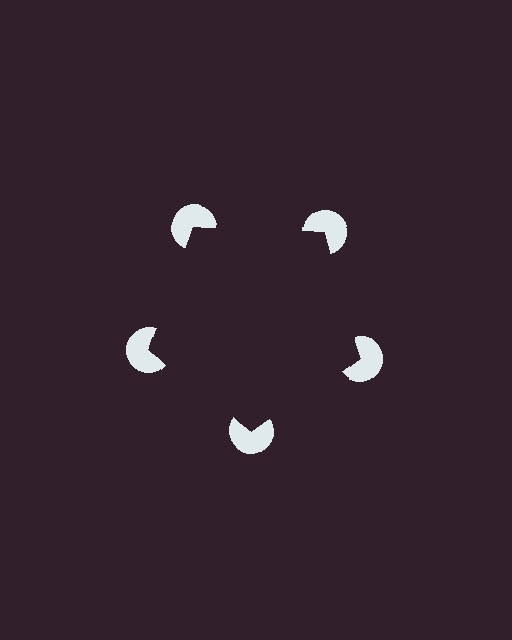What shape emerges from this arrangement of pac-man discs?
An illusory pentagon — its edges are inferred from the aligned wedge cuts in the pac-man discs, not physically drawn.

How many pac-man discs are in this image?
There are 5 — one at each vertex of the illusory pentagon.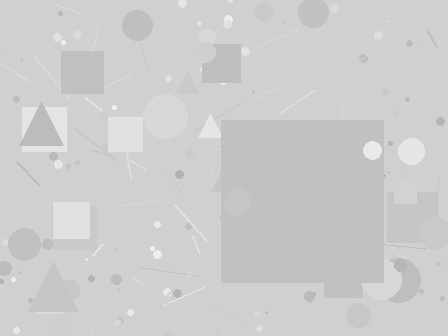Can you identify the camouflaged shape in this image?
The camouflaged shape is a square.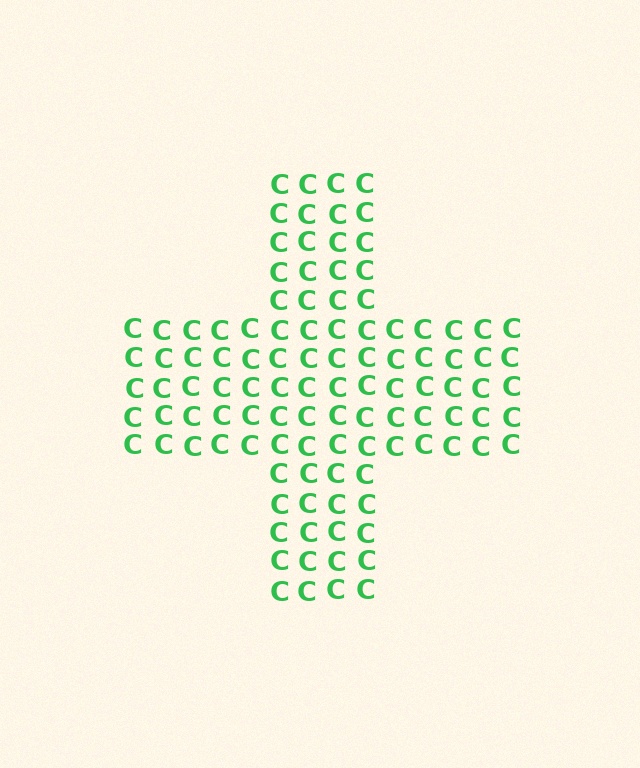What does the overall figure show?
The overall figure shows a cross.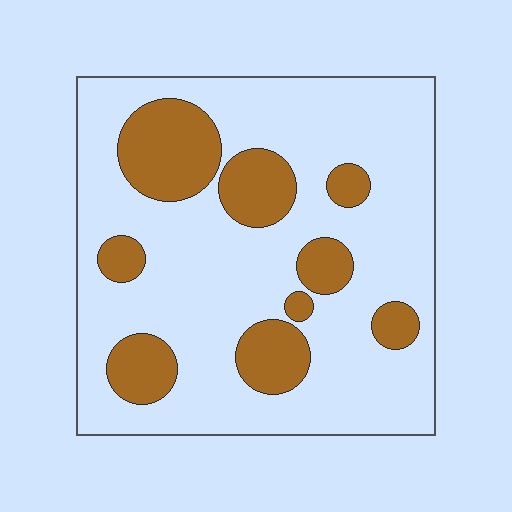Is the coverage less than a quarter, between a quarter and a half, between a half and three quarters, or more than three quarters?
Less than a quarter.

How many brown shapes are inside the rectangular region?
9.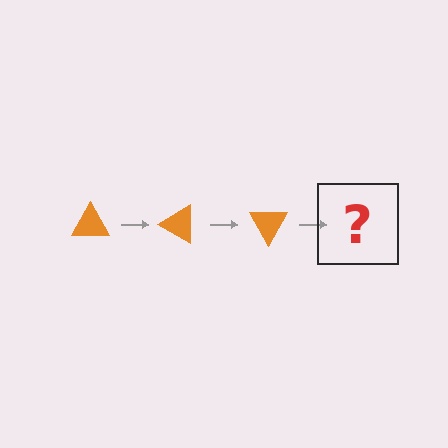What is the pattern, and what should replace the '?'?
The pattern is that the triangle rotates 30 degrees each step. The '?' should be an orange triangle rotated 90 degrees.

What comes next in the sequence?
The next element should be an orange triangle rotated 90 degrees.